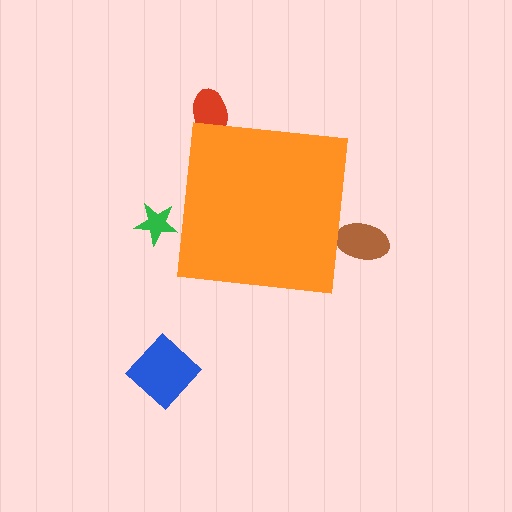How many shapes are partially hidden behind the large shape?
3 shapes are partially hidden.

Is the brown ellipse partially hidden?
Yes, the brown ellipse is partially hidden behind the orange square.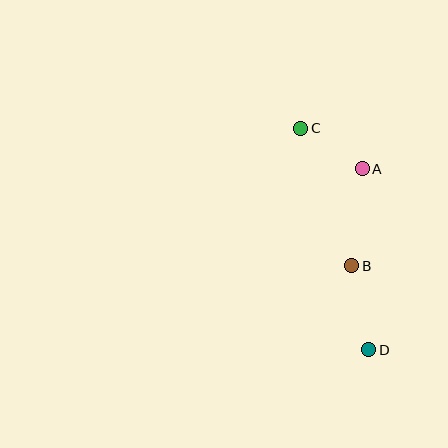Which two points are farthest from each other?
Points C and D are farthest from each other.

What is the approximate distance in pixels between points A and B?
The distance between A and B is approximately 97 pixels.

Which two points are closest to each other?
Points A and C are closest to each other.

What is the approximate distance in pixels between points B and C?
The distance between B and C is approximately 147 pixels.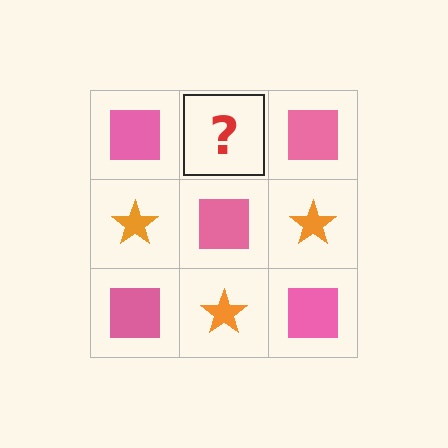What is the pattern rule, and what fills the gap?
The rule is that it alternates pink square and orange star in a checkerboard pattern. The gap should be filled with an orange star.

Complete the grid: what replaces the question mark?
The question mark should be replaced with an orange star.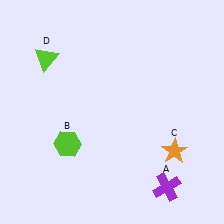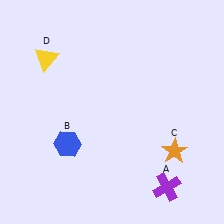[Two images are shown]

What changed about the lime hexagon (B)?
In Image 1, B is lime. In Image 2, it changed to blue.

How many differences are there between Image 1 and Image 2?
There are 2 differences between the two images.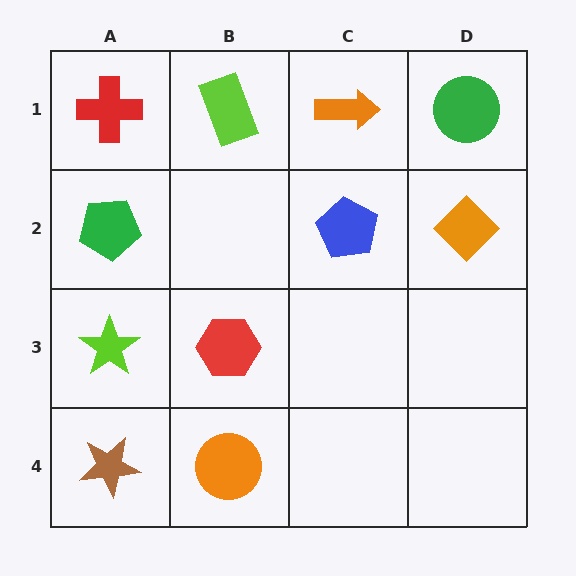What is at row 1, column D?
A green circle.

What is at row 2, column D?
An orange diamond.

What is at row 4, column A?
A brown star.